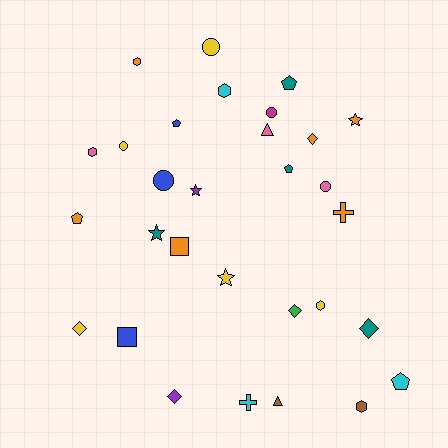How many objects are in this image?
There are 30 objects.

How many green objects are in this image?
There is 1 green object.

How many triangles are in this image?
There are 2 triangles.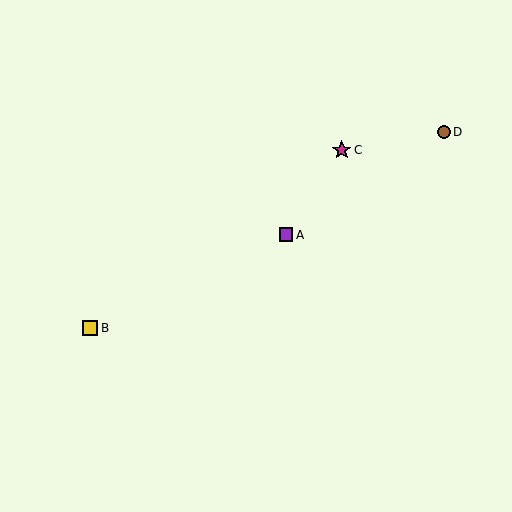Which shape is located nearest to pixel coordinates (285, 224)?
The purple square (labeled A) at (286, 235) is nearest to that location.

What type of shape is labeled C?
Shape C is a magenta star.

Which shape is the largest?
The magenta star (labeled C) is the largest.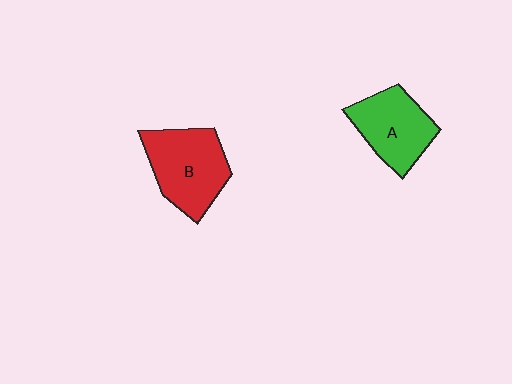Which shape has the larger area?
Shape B (red).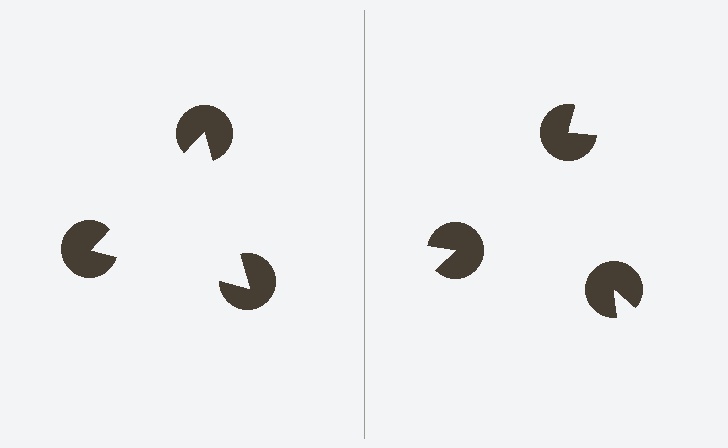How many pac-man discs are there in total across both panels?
6 — 3 on each side.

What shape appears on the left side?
An illusory triangle.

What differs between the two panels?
The pac-man discs are positioned identically on both sides; only the wedge orientations differ. On the left they align to a triangle; on the right they are misaligned.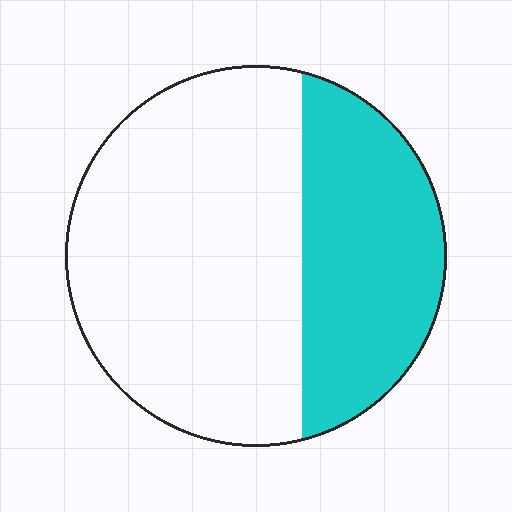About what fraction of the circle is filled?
About one third (1/3).